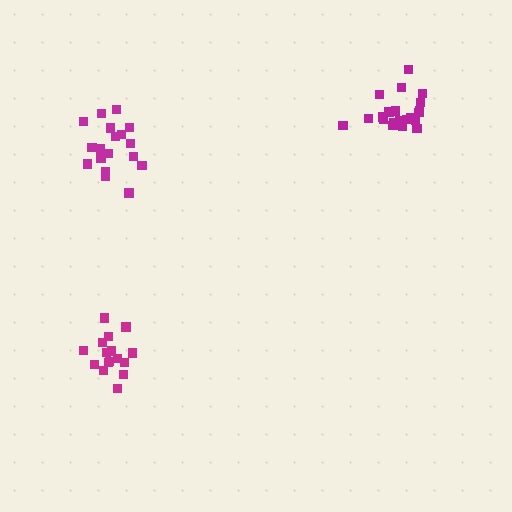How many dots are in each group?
Group 1: 21 dots, Group 2: 16 dots, Group 3: 18 dots (55 total).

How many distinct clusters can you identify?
There are 3 distinct clusters.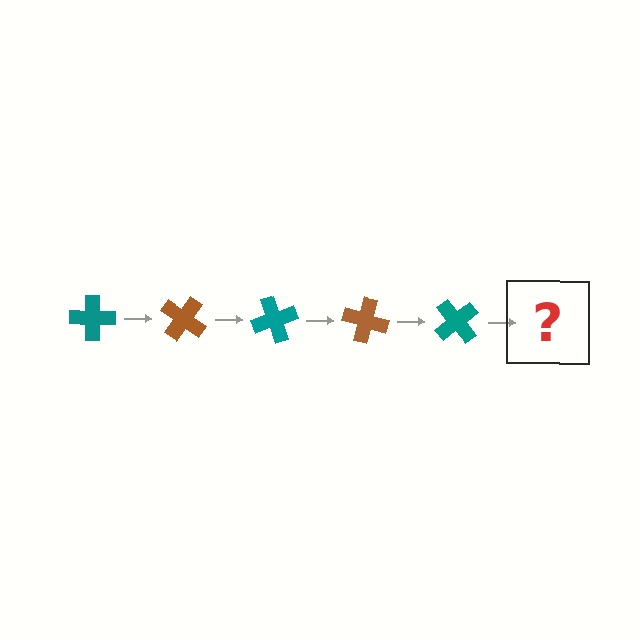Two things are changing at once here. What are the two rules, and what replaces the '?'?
The two rules are that it rotates 35 degrees each step and the color cycles through teal and brown. The '?' should be a brown cross, rotated 175 degrees from the start.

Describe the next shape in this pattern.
It should be a brown cross, rotated 175 degrees from the start.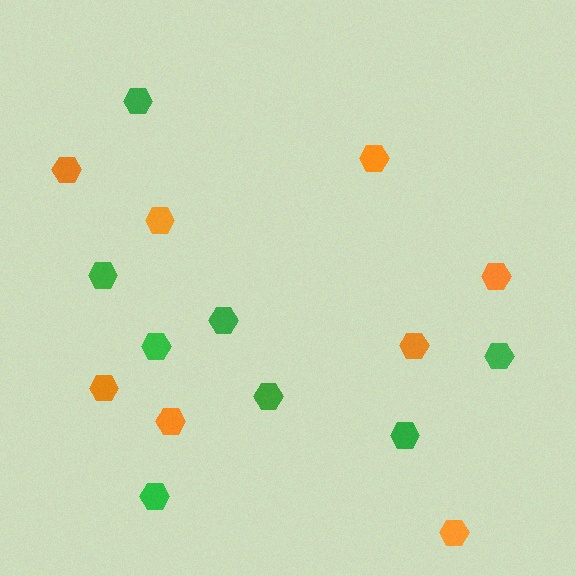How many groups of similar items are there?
There are 2 groups: one group of orange hexagons (8) and one group of green hexagons (8).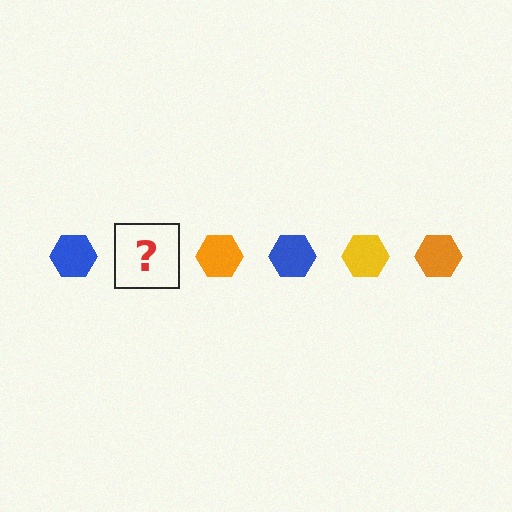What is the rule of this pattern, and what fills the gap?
The rule is that the pattern cycles through blue, yellow, orange hexagons. The gap should be filled with a yellow hexagon.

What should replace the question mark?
The question mark should be replaced with a yellow hexagon.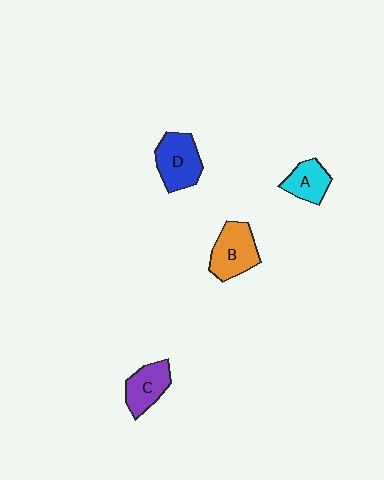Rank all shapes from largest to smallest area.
From largest to smallest: D (blue), B (orange), C (purple), A (cyan).